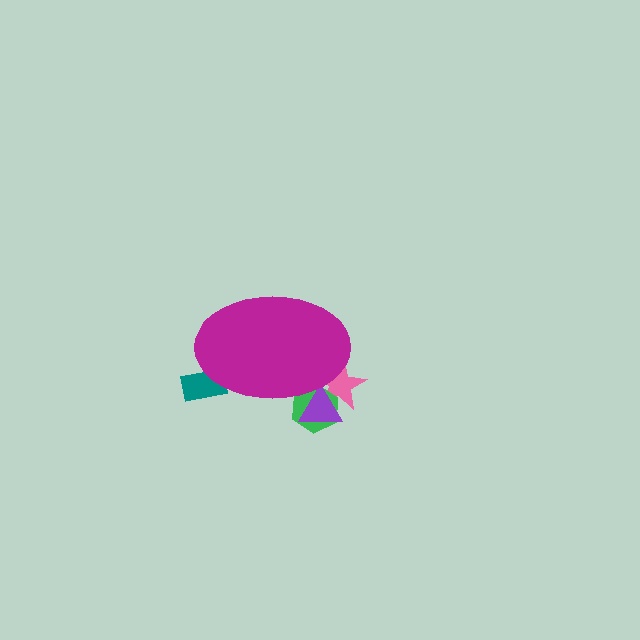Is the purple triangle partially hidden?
Yes, the purple triangle is partially hidden behind the magenta ellipse.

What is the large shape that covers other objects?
A magenta ellipse.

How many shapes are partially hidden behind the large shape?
4 shapes are partially hidden.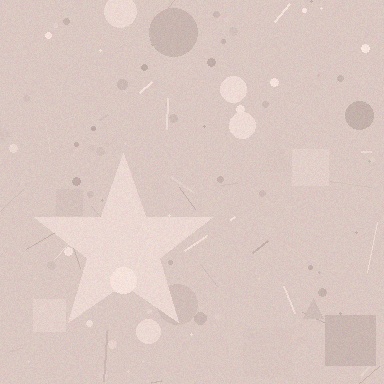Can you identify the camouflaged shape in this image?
The camouflaged shape is a star.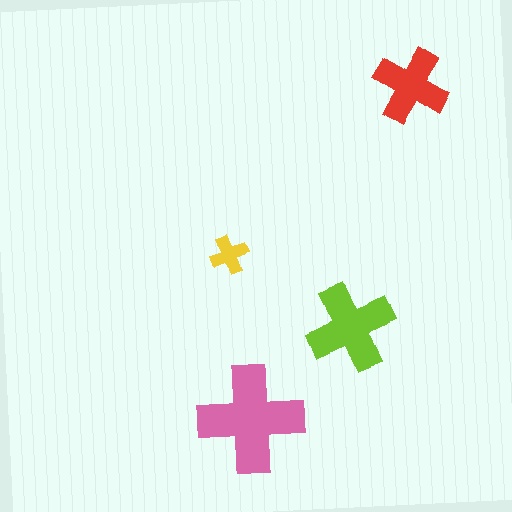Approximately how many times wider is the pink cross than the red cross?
About 1.5 times wider.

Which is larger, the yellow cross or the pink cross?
The pink one.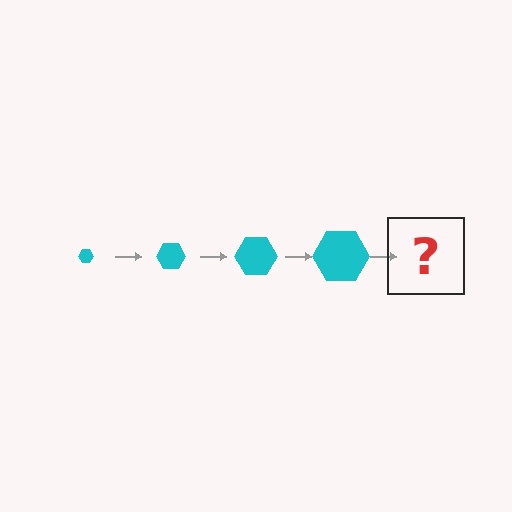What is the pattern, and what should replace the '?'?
The pattern is that the hexagon gets progressively larger each step. The '?' should be a cyan hexagon, larger than the previous one.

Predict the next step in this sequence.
The next step is a cyan hexagon, larger than the previous one.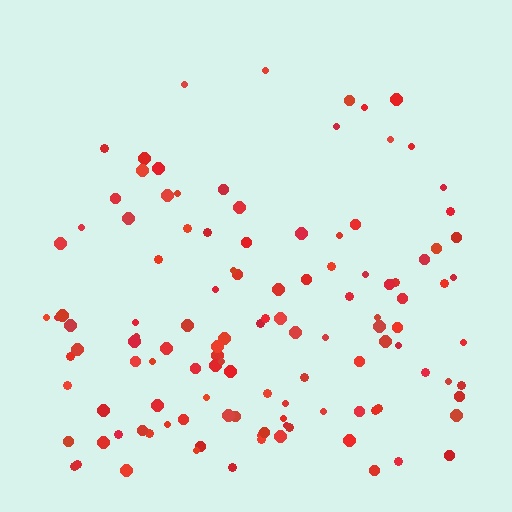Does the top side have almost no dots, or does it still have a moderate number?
Still a moderate number, just noticeably fewer than the bottom.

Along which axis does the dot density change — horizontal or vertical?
Vertical.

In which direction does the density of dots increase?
From top to bottom, with the bottom side densest.